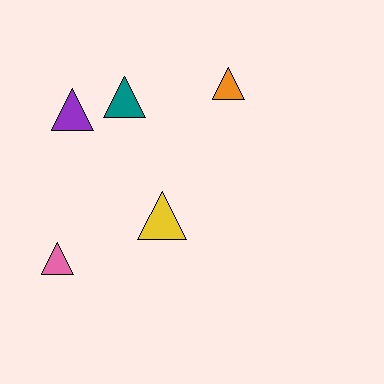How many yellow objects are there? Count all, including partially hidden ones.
There is 1 yellow object.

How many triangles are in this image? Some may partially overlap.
There are 5 triangles.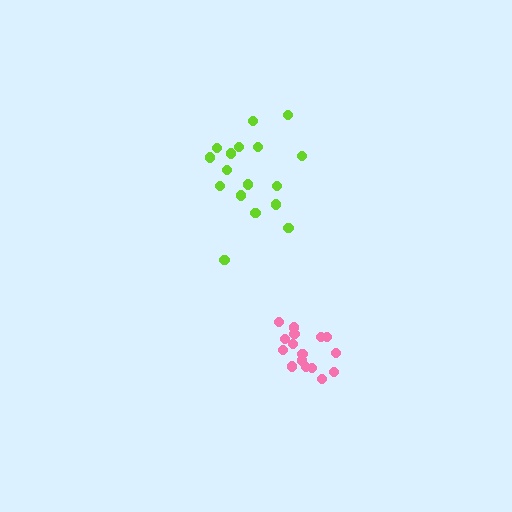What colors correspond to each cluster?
The clusters are colored: lime, pink.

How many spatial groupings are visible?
There are 2 spatial groupings.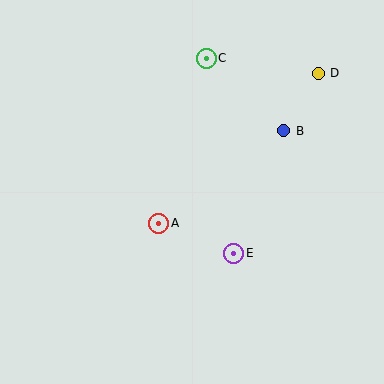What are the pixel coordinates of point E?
Point E is at (234, 253).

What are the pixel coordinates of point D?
Point D is at (318, 73).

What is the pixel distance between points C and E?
The distance between C and E is 197 pixels.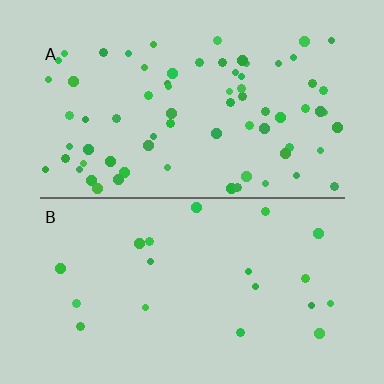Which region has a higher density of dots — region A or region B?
A (the top).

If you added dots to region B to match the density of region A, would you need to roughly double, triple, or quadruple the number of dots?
Approximately quadruple.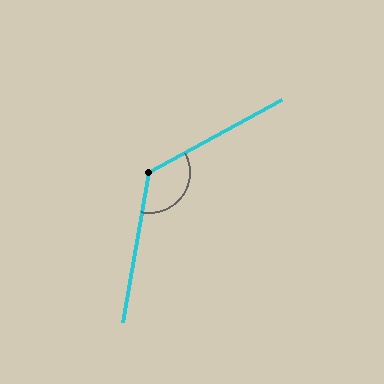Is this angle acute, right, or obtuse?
It is obtuse.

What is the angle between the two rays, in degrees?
Approximately 129 degrees.